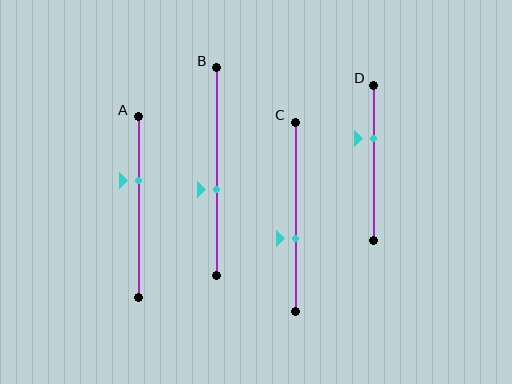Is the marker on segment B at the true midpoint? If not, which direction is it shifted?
No, the marker on segment B is shifted downward by about 8% of the segment length.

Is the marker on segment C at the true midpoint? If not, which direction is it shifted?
No, the marker on segment C is shifted downward by about 11% of the segment length.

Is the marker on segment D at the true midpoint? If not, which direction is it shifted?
No, the marker on segment D is shifted upward by about 15% of the segment length.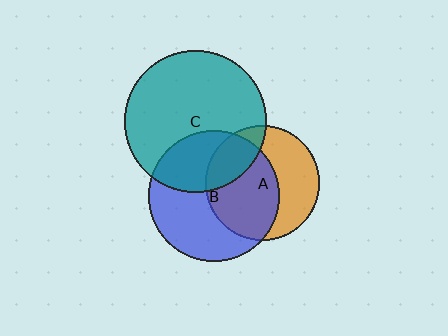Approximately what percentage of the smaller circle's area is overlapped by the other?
Approximately 35%.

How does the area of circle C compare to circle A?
Approximately 1.5 times.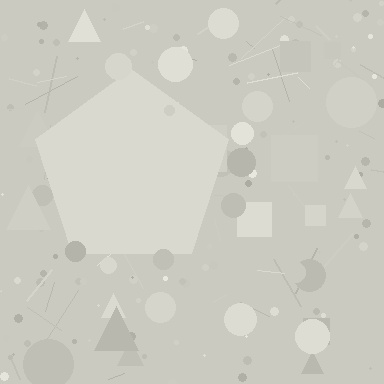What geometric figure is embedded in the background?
A pentagon is embedded in the background.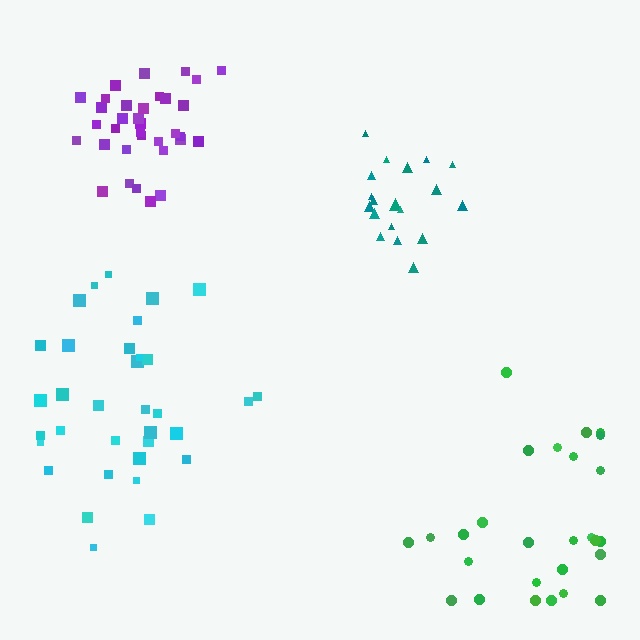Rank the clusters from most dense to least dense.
purple, teal, cyan, green.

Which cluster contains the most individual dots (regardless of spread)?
Cyan (34).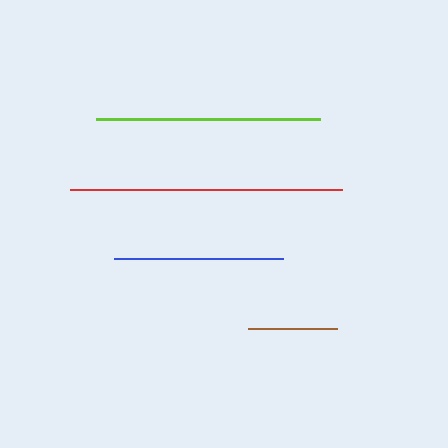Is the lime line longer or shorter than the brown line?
The lime line is longer than the brown line.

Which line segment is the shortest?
The brown line is the shortest at approximately 88 pixels.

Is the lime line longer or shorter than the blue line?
The lime line is longer than the blue line.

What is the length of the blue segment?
The blue segment is approximately 169 pixels long.